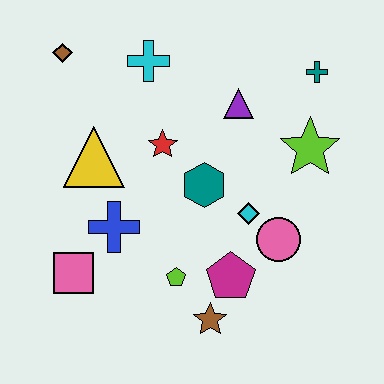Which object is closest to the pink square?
The blue cross is closest to the pink square.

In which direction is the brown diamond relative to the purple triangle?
The brown diamond is to the left of the purple triangle.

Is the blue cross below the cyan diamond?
Yes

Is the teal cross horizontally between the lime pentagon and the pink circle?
No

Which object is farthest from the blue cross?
The teal cross is farthest from the blue cross.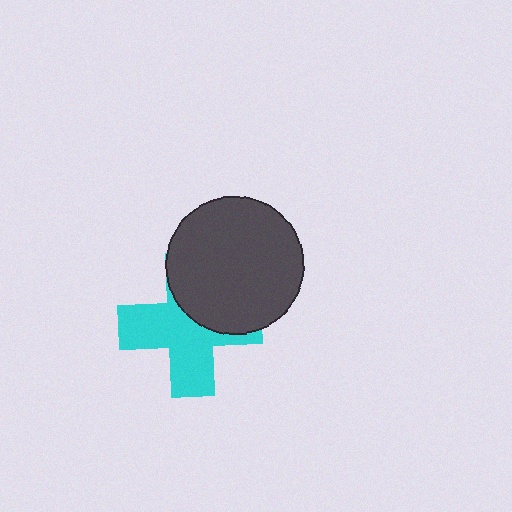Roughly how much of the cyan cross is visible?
About half of it is visible (roughly 59%).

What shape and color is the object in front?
The object in front is a dark gray circle.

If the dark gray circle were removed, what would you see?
You would see the complete cyan cross.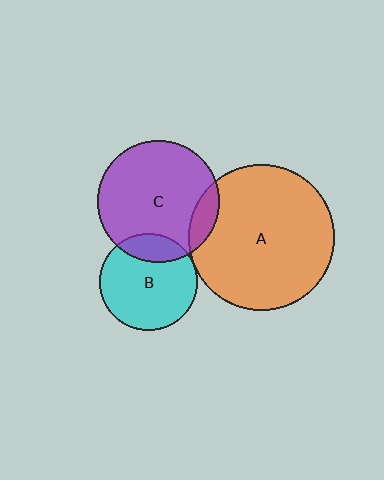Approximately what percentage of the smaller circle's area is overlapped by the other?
Approximately 10%.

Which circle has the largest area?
Circle A (orange).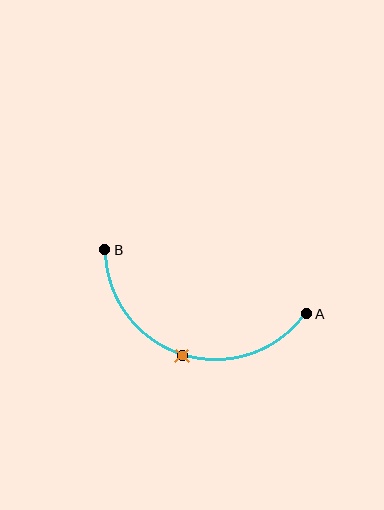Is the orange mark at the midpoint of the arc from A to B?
Yes. The orange mark lies on the arc at equal arc-length from both A and B — it is the arc midpoint.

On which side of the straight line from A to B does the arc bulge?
The arc bulges below the straight line connecting A and B.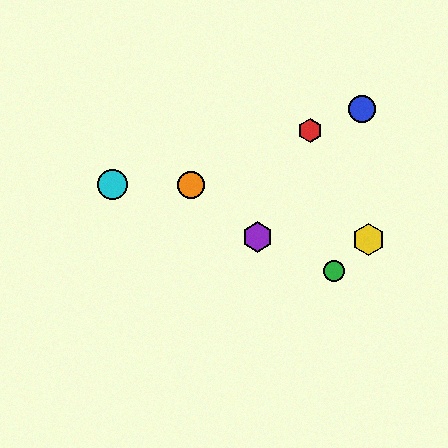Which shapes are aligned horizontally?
The orange circle, the cyan circle are aligned horizontally.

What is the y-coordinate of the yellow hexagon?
The yellow hexagon is at y≈239.